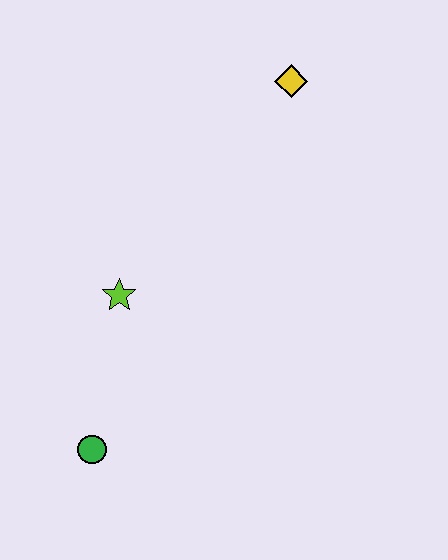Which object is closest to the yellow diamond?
The lime star is closest to the yellow diamond.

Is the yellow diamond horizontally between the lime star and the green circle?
No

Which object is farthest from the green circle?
The yellow diamond is farthest from the green circle.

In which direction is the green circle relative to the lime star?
The green circle is below the lime star.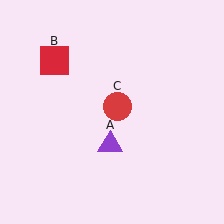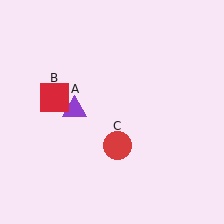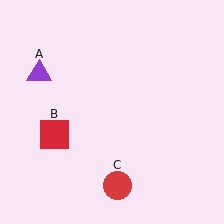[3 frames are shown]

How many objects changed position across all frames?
3 objects changed position: purple triangle (object A), red square (object B), red circle (object C).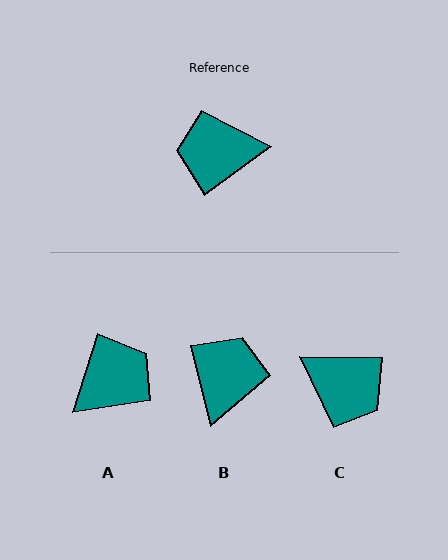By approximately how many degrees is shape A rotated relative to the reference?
Approximately 144 degrees clockwise.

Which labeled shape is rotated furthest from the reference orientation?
A, about 144 degrees away.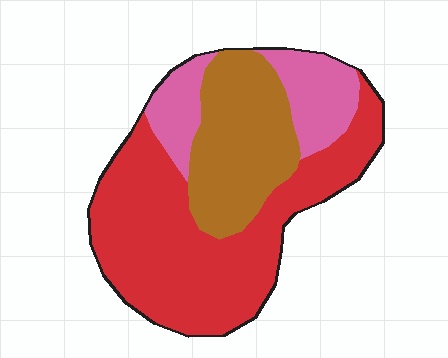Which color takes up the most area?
Red, at roughly 55%.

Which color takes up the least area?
Pink, at roughly 20%.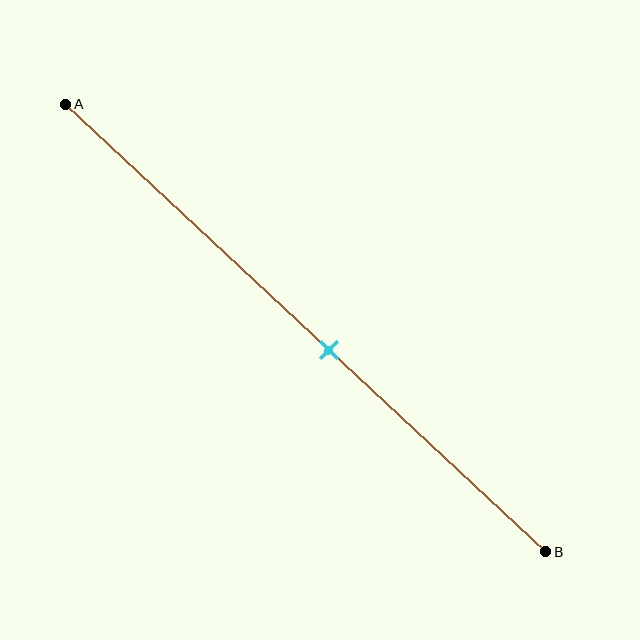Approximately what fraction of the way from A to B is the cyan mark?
The cyan mark is approximately 55% of the way from A to B.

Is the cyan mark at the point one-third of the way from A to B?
No, the mark is at about 55% from A, not at the 33% one-third point.